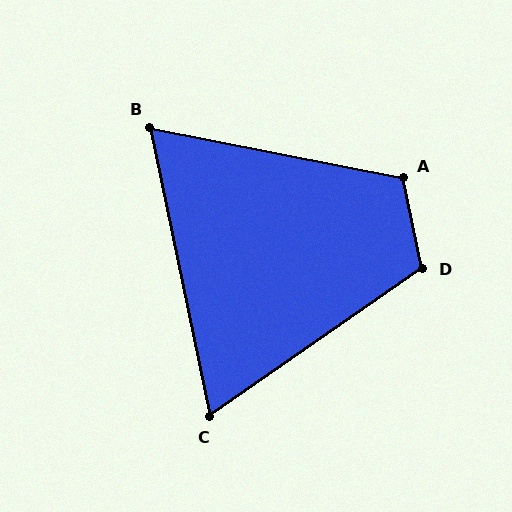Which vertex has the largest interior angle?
A, at approximately 113 degrees.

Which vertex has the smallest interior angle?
C, at approximately 67 degrees.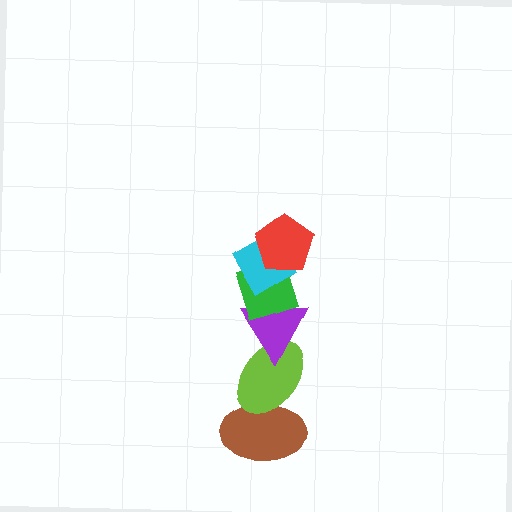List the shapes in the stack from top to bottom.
From top to bottom: the red pentagon, the cyan diamond, the green diamond, the purple triangle, the lime ellipse, the brown ellipse.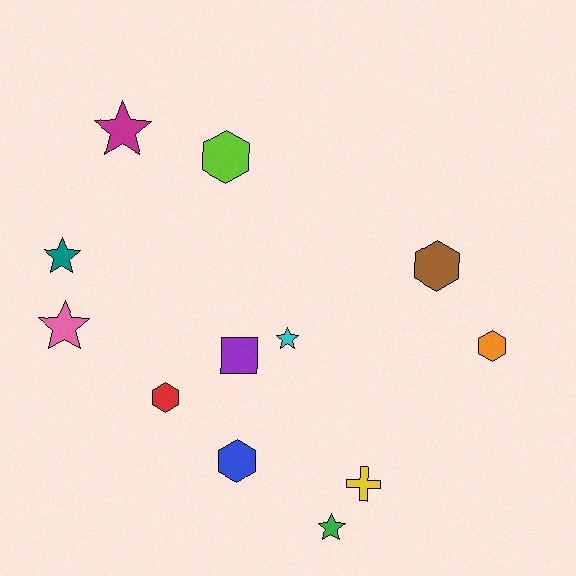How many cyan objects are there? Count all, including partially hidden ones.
There is 1 cyan object.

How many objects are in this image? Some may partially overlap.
There are 12 objects.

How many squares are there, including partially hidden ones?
There is 1 square.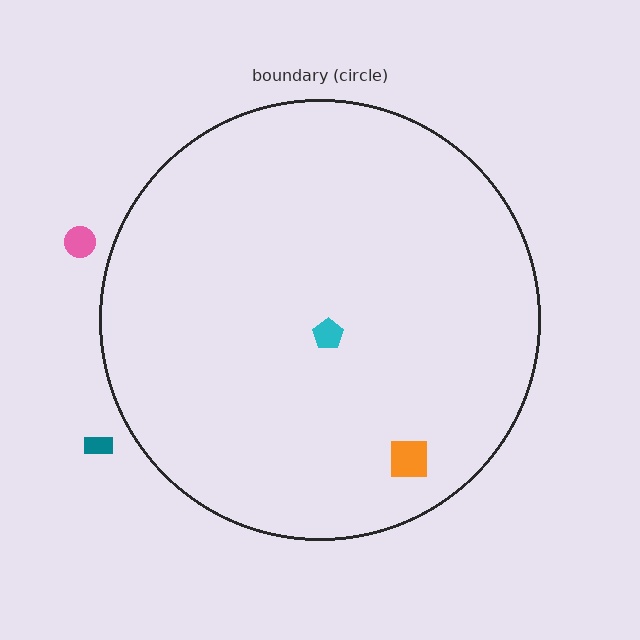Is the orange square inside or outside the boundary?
Inside.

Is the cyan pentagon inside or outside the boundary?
Inside.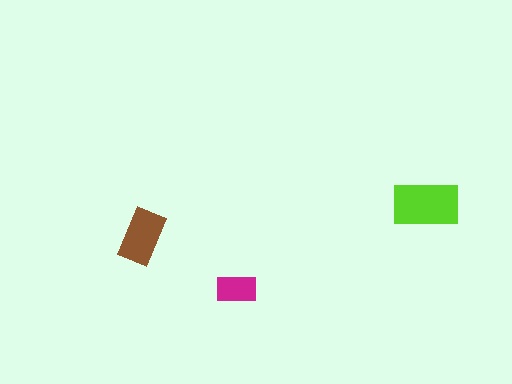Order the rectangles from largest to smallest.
the lime one, the brown one, the magenta one.